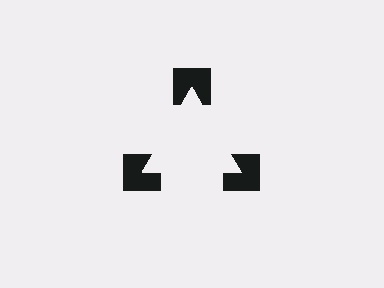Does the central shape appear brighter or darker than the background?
It typically appears slightly brighter than the background, even though no actual brightness change is drawn.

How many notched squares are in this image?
There are 3 — one at each vertex of the illusory triangle.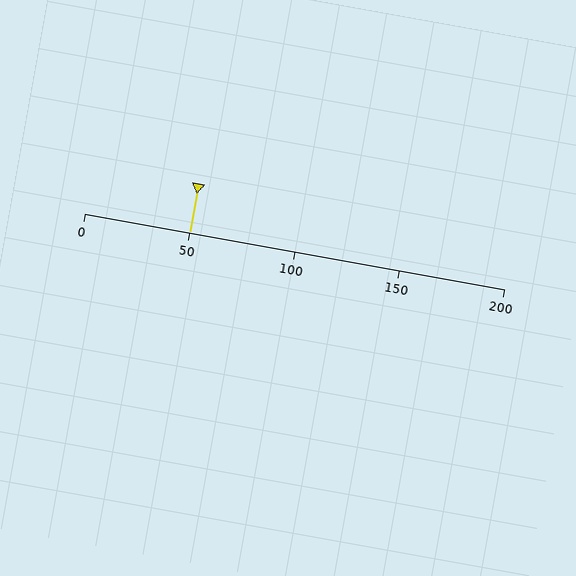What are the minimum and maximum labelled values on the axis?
The axis runs from 0 to 200.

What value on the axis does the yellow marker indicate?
The marker indicates approximately 50.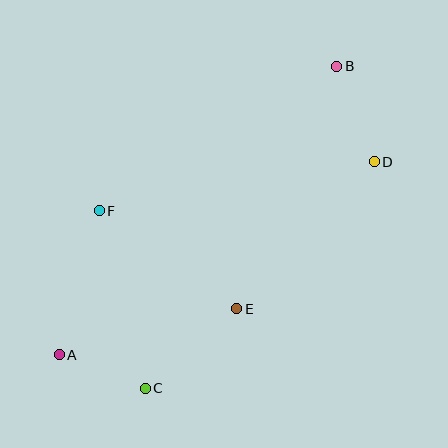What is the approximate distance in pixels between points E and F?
The distance between E and F is approximately 169 pixels.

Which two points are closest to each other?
Points A and C are closest to each other.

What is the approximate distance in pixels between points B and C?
The distance between B and C is approximately 375 pixels.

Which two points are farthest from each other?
Points A and B are farthest from each other.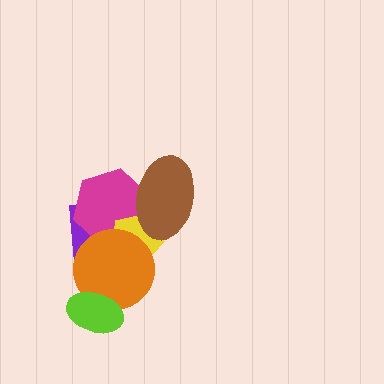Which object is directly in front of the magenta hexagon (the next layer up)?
The yellow pentagon is directly in front of the magenta hexagon.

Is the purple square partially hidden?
Yes, it is partially covered by another shape.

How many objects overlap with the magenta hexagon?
4 objects overlap with the magenta hexagon.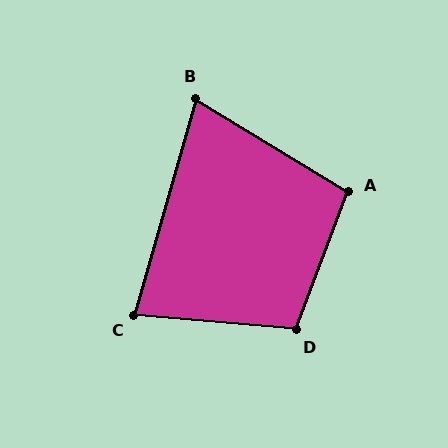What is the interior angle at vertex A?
Approximately 101 degrees (obtuse).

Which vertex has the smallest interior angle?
B, at approximately 75 degrees.